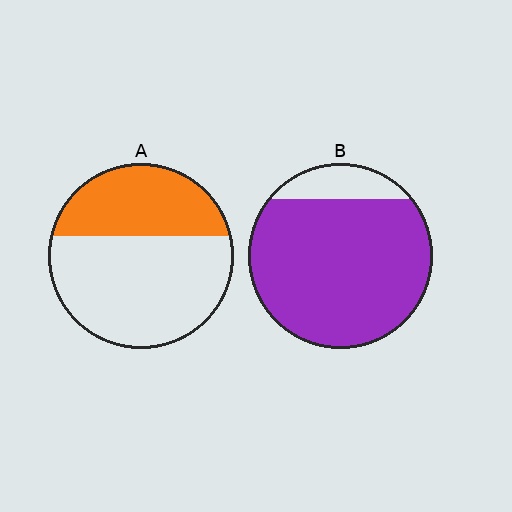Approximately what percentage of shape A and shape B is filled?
A is approximately 35% and B is approximately 85%.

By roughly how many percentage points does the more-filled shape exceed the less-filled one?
By roughly 50 percentage points (B over A).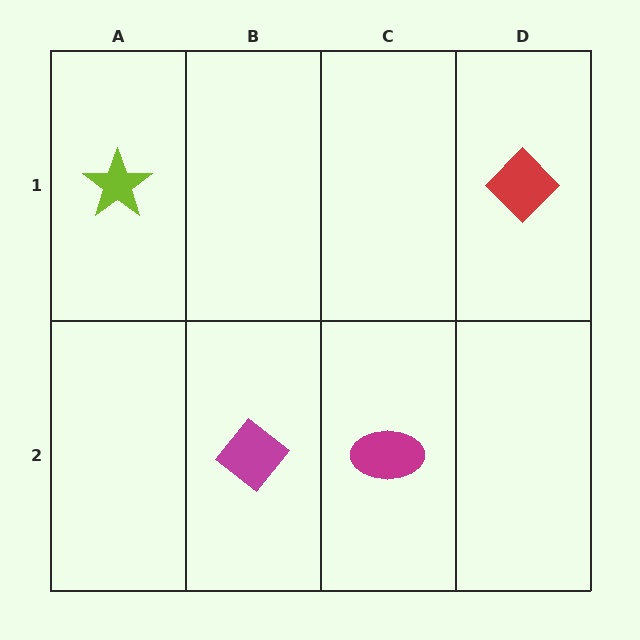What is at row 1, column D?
A red diamond.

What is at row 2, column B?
A magenta diamond.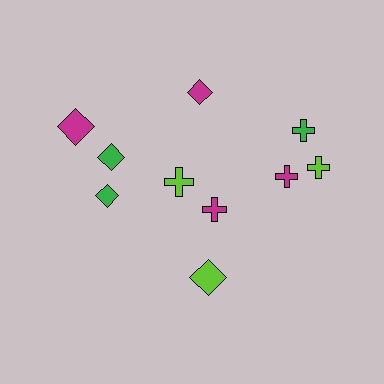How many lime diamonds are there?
There is 1 lime diamond.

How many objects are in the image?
There are 10 objects.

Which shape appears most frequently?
Diamond, with 5 objects.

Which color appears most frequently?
Magenta, with 4 objects.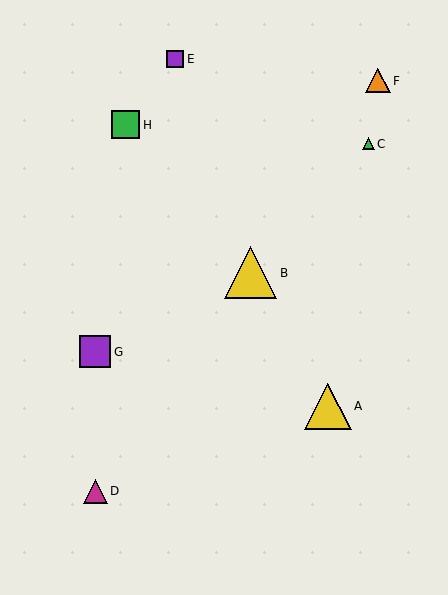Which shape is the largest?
The yellow triangle (labeled B) is the largest.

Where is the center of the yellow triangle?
The center of the yellow triangle is at (251, 273).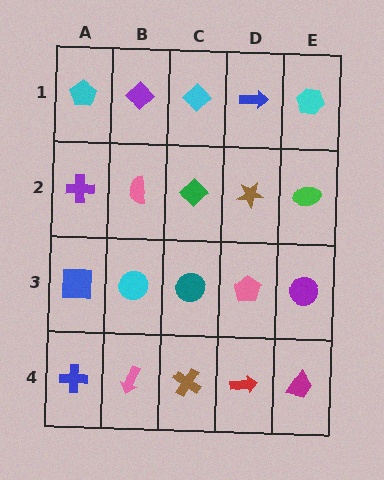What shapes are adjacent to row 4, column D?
A pink pentagon (row 3, column D), a brown cross (row 4, column C), a magenta trapezoid (row 4, column E).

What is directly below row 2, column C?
A teal circle.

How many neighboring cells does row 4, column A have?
2.